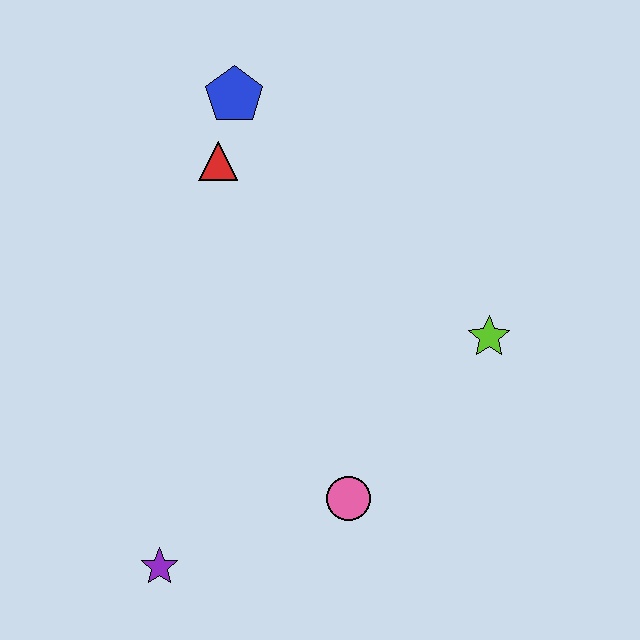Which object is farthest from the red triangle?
The purple star is farthest from the red triangle.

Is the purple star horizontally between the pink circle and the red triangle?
No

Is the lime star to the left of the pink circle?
No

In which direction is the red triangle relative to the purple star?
The red triangle is above the purple star.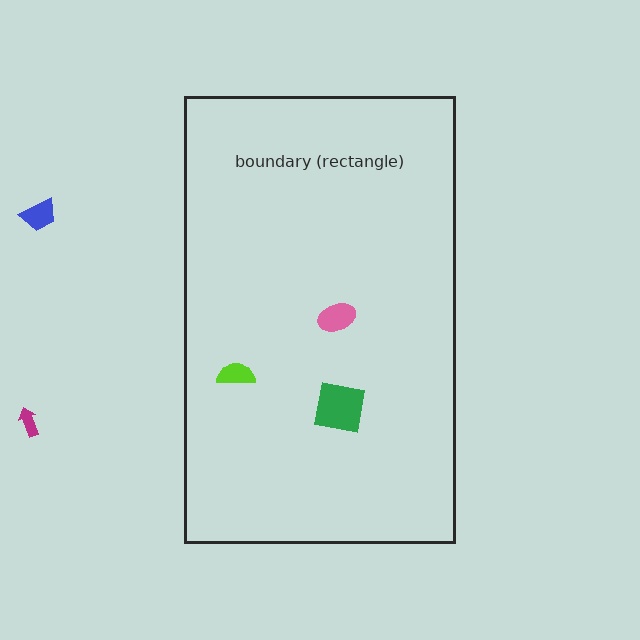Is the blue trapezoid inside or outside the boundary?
Outside.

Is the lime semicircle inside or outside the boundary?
Inside.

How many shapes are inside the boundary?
3 inside, 2 outside.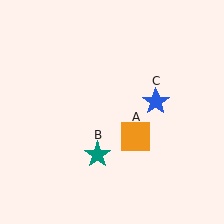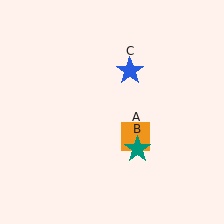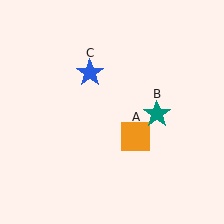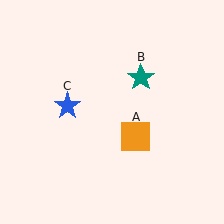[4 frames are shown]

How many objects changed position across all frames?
2 objects changed position: teal star (object B), blue star (object C).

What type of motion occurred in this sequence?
The teal star (object B), blue star (object C) rotated counterclockwise around the center of the scene.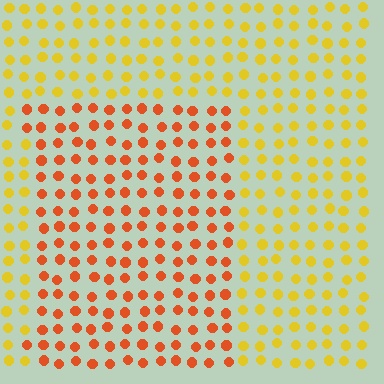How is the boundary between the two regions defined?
The boundary is defined purely by a slight shift in hue (about 37 degrees). Spacing, size, and orientation are identical on both sides.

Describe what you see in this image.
The image is filled with small yellow elements in a uniform arrangement. A rectangle-shaped region is visible where the elements are tinted to a slightly different hue, forming a subtle color boundary.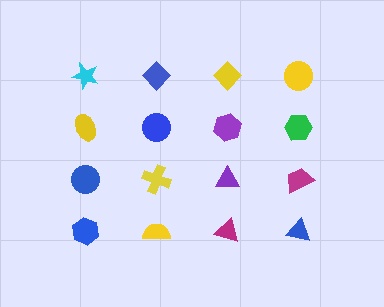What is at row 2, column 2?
A blue circle.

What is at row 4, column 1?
A blue hexagon.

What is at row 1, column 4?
A yellow circle.